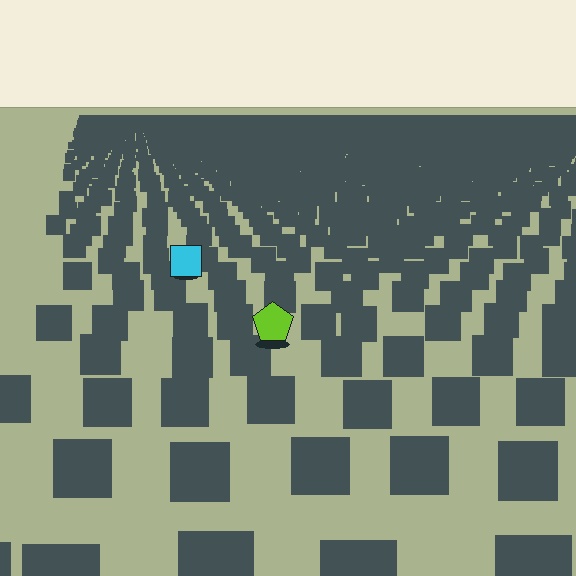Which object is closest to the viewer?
The lime pentagon is closest. The texture marks near it are larger and more spread out.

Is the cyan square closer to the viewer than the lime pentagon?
No. The lime pentagon is closer — you can tell from the texture gradient: the ground texture is coarser near it.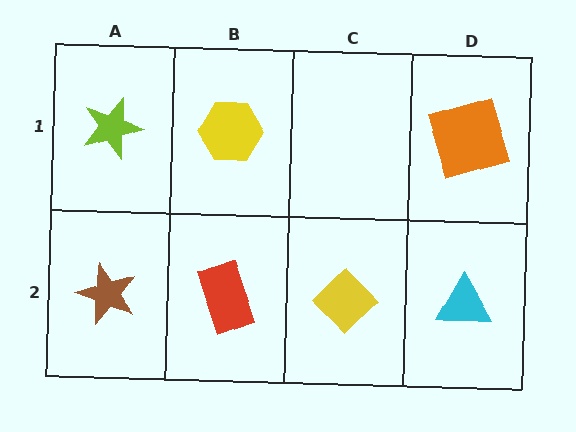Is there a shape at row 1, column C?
No, that cell is empty.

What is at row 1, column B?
A yellow hexagon.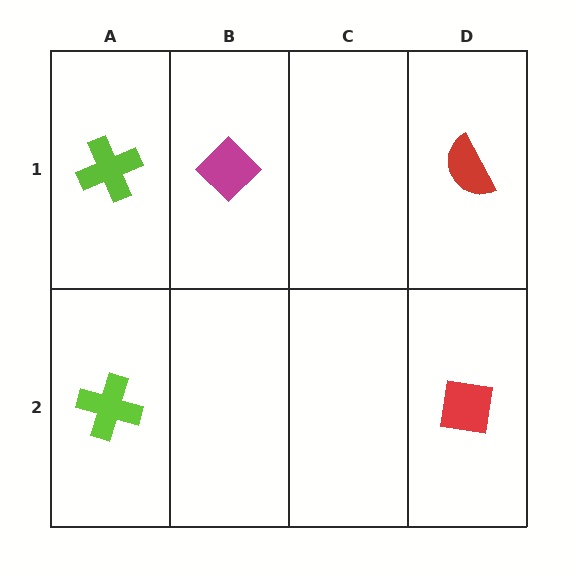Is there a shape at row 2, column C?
No, that cell is empty.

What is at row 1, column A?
A lime cross.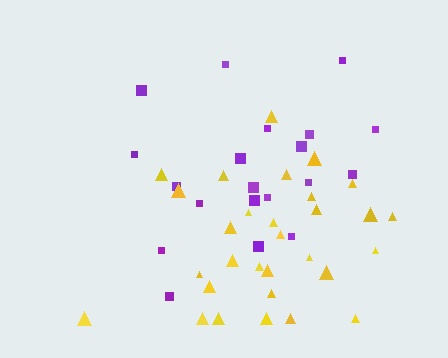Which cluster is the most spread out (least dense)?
Purple.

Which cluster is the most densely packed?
Yellow.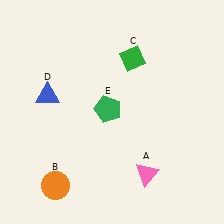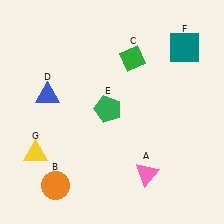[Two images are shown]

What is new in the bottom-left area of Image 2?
A yellow triangle (G) was added in the bottom-left area of Image 2.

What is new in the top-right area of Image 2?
A teal square (F) was added in the top-right area of Image 2.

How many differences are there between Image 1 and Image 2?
There are 2 differences between the two images.